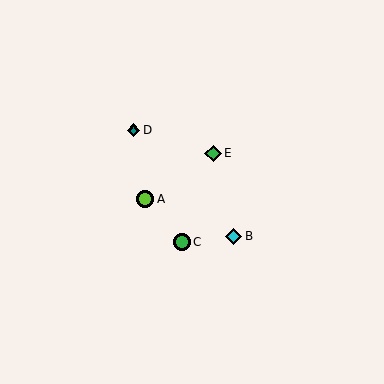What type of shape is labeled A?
Shape A is a lime circle.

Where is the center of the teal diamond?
The center of the teal diamond is at (134, 130).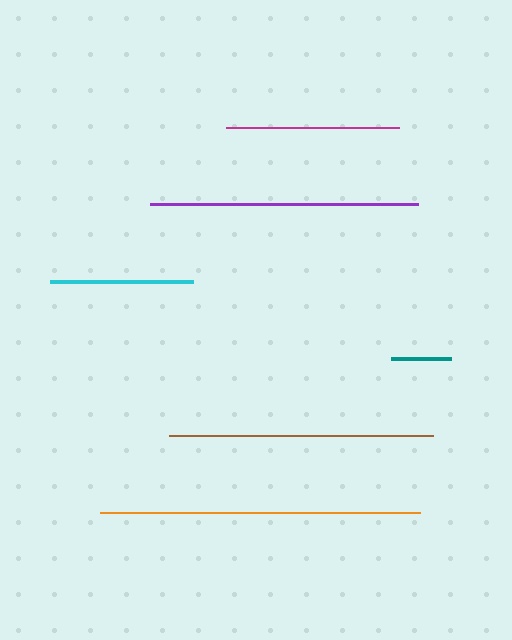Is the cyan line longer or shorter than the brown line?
The brown line is longer than the cyan line.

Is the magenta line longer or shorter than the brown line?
The brown line is longer than the magenta line.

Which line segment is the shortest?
The teal line is the shortest at approximately 60 pixels.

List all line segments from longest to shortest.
From longest to shortest: orange, purple, brown, magenta, cyan, teal.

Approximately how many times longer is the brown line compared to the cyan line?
The brown line is approximately 1.8 times the length of the cyan line.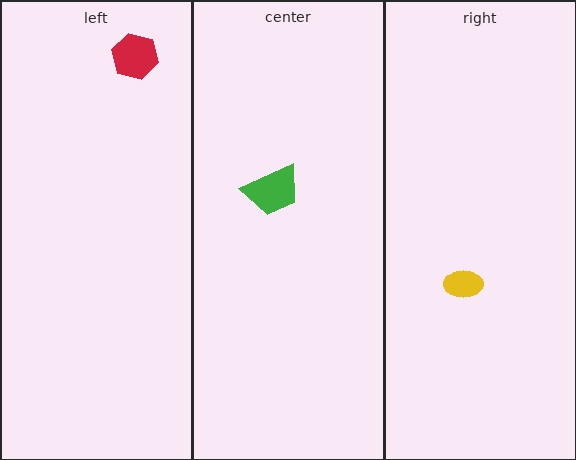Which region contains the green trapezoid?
The center region.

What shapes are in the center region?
The green trapezoid.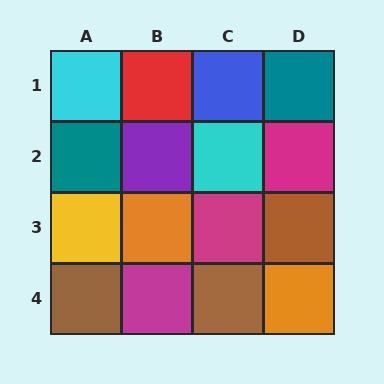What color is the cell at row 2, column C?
Cyan.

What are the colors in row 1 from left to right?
Cyan, red, blue, teal.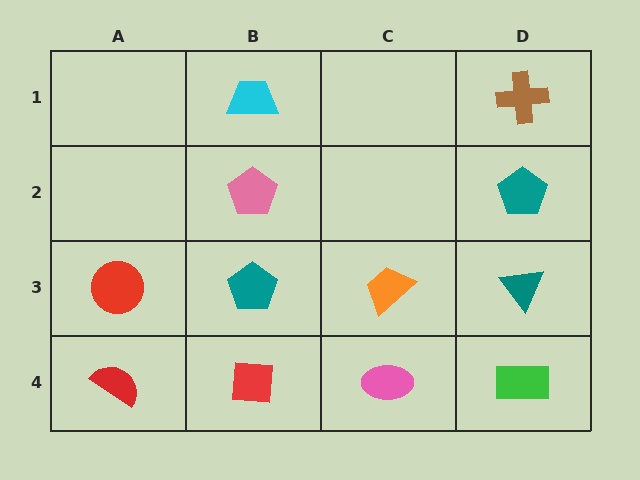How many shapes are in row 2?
2 shapes.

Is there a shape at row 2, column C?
No, that cell is empty.